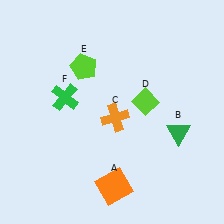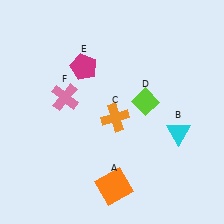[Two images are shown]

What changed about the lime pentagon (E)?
In Image 1, E is lime. In Image 2, it changed to magenta.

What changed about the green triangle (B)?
In Image 1, B is green. In Image 2, it changed to cyan.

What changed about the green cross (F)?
In Image 1, F is green. In Image 2, it changed to pink.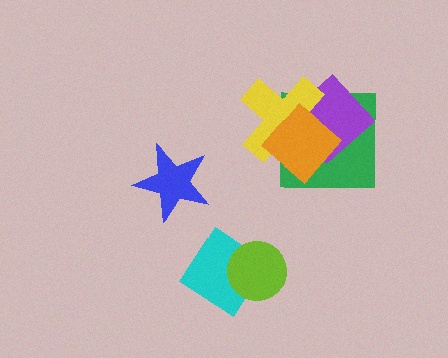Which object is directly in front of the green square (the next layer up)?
The purple diamond is directly in front of the green square.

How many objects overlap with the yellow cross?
3 objects overlap with the yellow cross.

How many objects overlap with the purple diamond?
3 objects overlap with the purple diamond.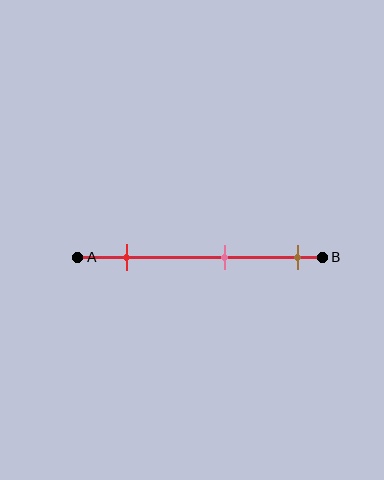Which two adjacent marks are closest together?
The pink and brown marks are the closest adjacent pair.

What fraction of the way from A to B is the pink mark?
The pink mark is approximately 60% (0.6) of the way from A to B.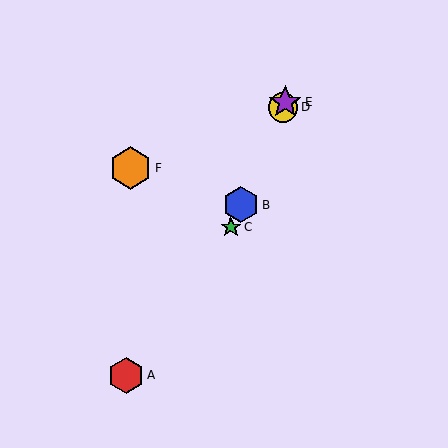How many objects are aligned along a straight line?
4 objects (B, C, D, E) are aligned along a straight line.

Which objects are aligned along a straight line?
Objects B, C, D, E are aligned along a straight line.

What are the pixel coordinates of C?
Object C is at (231, 227).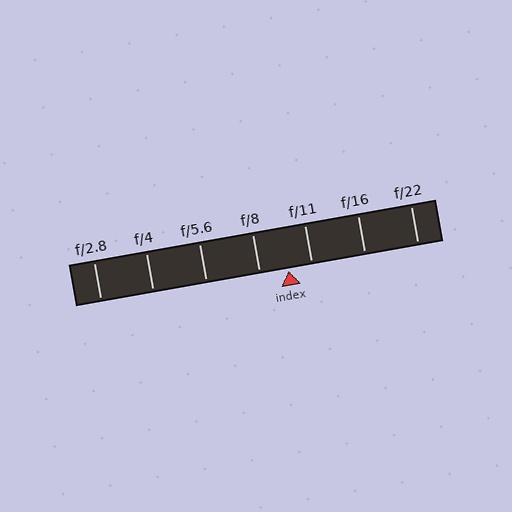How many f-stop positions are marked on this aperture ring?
There are 7 f-stop positions marked.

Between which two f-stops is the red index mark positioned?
The index mark is between f/8 and f/11.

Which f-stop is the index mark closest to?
The index mark is closest to f/11.